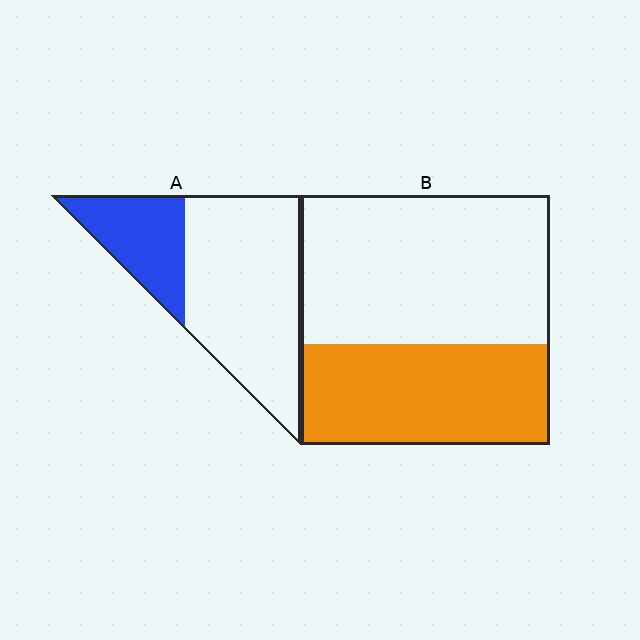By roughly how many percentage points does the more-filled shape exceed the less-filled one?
By roughly 10 percentage points (B over A).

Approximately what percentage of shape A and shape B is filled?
A is approximately 30% and B is approximately 40%.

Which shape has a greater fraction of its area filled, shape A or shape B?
Shape B.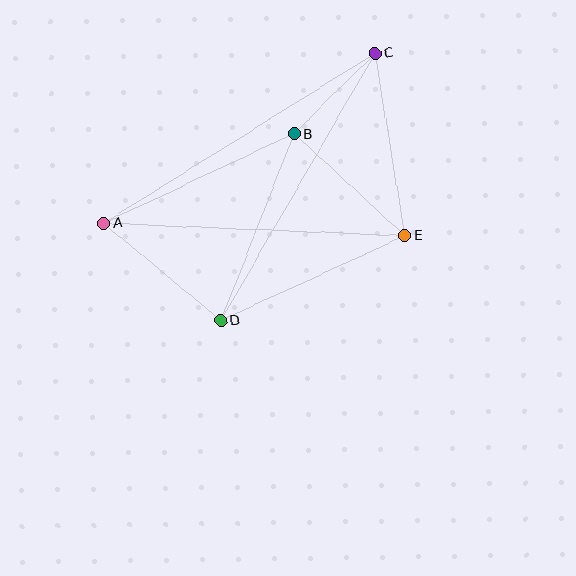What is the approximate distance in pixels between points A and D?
The distance between A and D is approximately 153 pixels.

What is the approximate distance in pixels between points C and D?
The distance between C and D is approximately 309 pixels.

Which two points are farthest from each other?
Points A and C are farthest from each other.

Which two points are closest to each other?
Points B and C are closest to each other.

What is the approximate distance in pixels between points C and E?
The distance between C and E is approximately 185 pixels.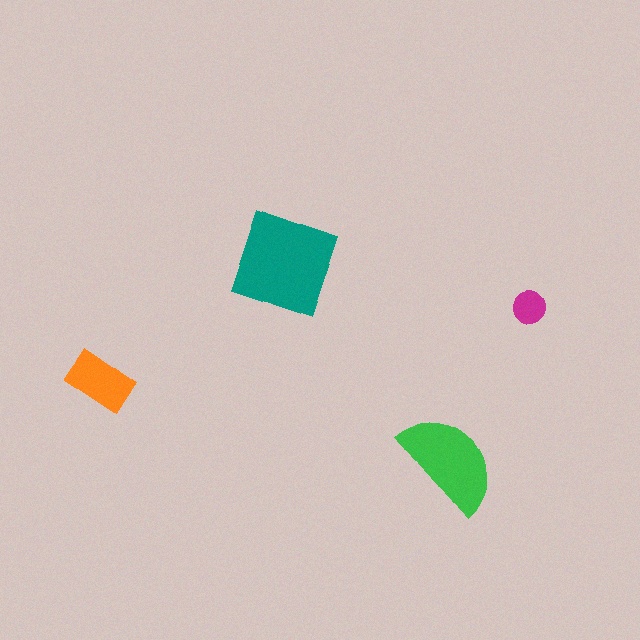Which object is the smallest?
The magenta circle.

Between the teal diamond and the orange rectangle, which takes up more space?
The teal diamond.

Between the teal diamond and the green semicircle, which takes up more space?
The teal diamond.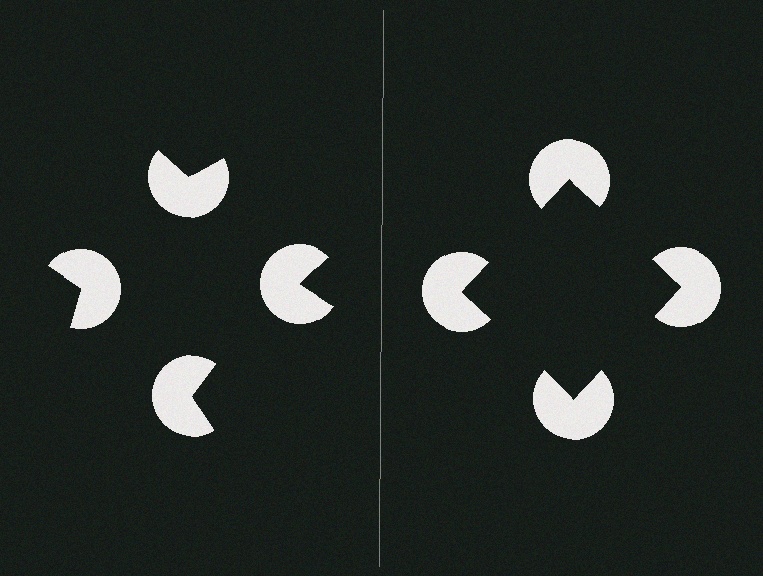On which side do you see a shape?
An illusory square appears on the right side. On the left side the wedge cuts are rotated, so no coherent shape forms.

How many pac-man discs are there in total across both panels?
8 — 4 on each side.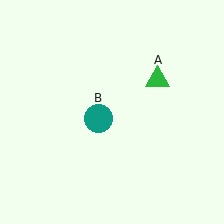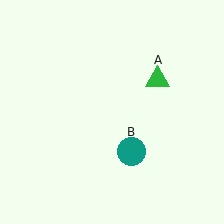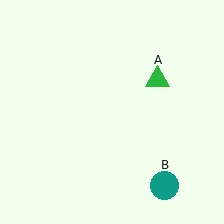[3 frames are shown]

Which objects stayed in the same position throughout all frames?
Green triangle (object A) remained stationary.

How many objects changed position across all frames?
1 object changed position: teal circle (object B).